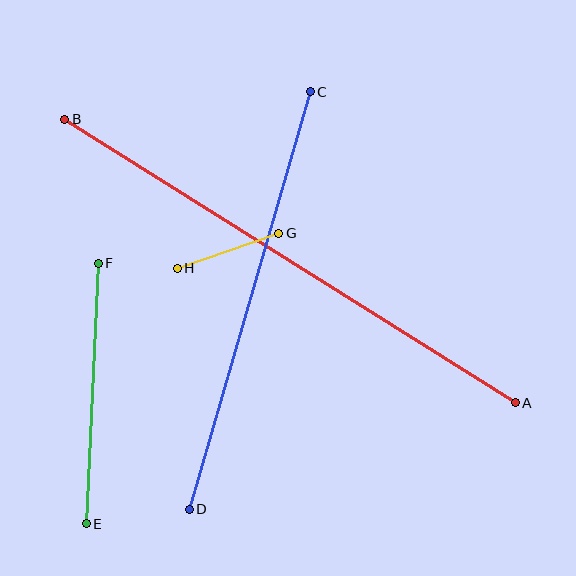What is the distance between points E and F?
The distance is approximately 261 pixels.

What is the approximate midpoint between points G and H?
The midpoint is at approximately (228, 251) pixels.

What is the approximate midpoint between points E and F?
The midpoint is at approximately (92, 394) pixels.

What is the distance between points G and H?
The distance is approximately 107 pixels.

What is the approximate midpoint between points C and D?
The midpoint is at approximately (250, 301) pixels.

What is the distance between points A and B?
The distance is approximately 532 pixels.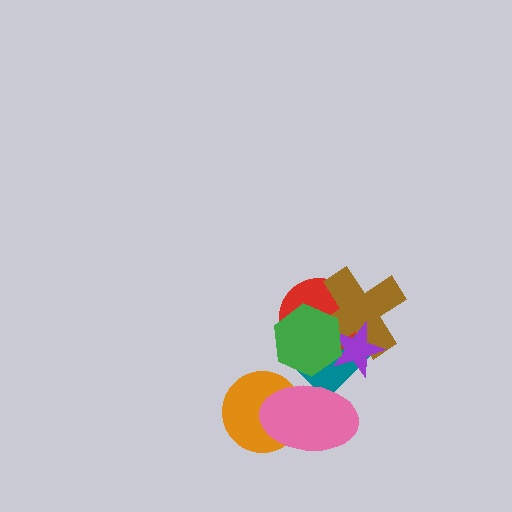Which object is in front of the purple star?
The green hexagon is in front of the purple star.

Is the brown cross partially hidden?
Yes, it is partially covered by another shape.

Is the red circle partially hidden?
Yes, it is partially covered by another shape.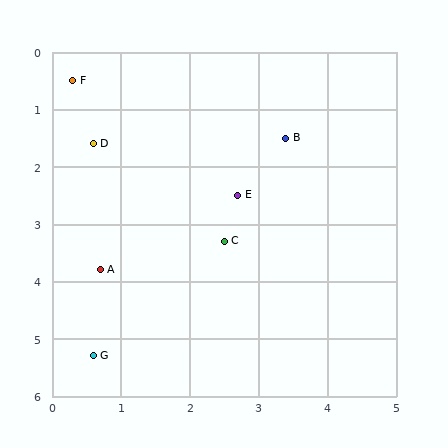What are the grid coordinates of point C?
Point C is at approximately (2.5, 3.3).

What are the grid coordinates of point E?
Point E is at approximately (2.7, 2.5).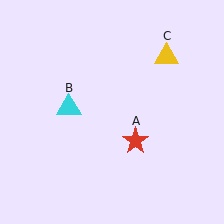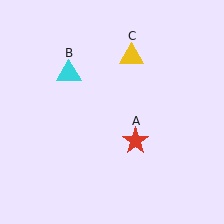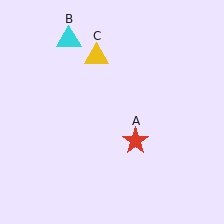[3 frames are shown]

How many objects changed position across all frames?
2 objects changed position: cyan triangle (object B), yellow triangle (object C).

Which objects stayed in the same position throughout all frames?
Red star (object A) remained stationary.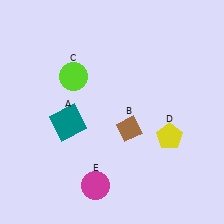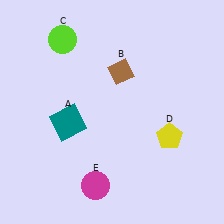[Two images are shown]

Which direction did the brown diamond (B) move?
The brown diamond (B) moved up.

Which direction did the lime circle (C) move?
The lime circle (C) moved up.